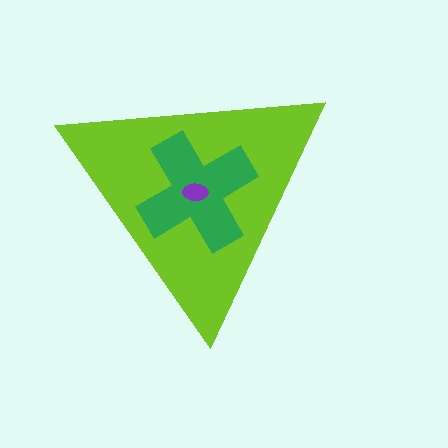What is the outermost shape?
The lime triangle.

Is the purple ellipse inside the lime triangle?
Yes.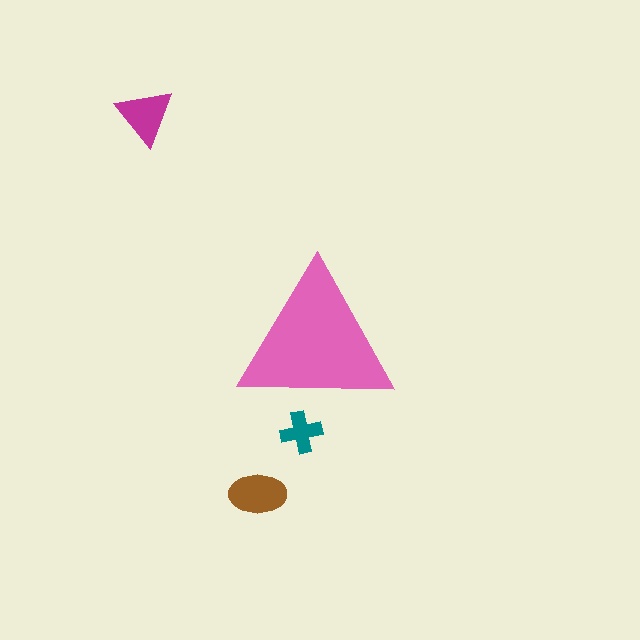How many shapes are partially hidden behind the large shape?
1 shape is partially hidden.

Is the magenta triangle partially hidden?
No, the magenta triangle is fully visible.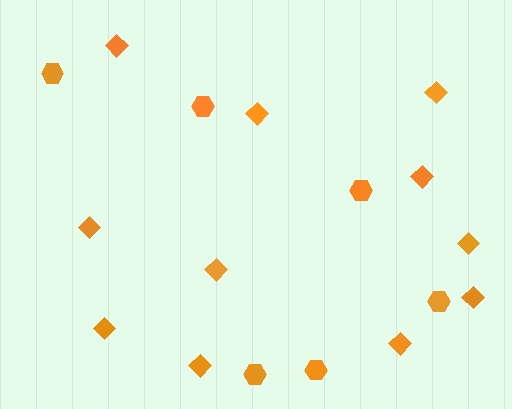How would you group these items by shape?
There are 2 groups: one group of hexagons (6) and one group of diamonds (11).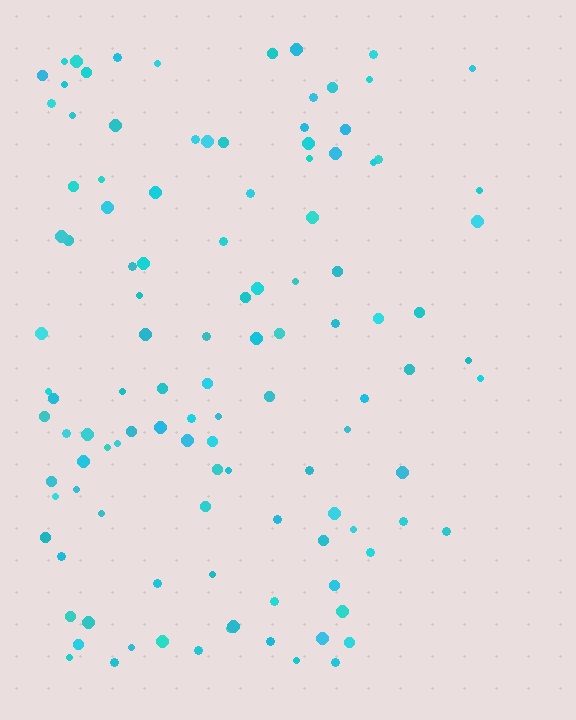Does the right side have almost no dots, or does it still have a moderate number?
Still a moderate number, just noticeably fewer than the left.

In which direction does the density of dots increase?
From right to left, with the left side densest.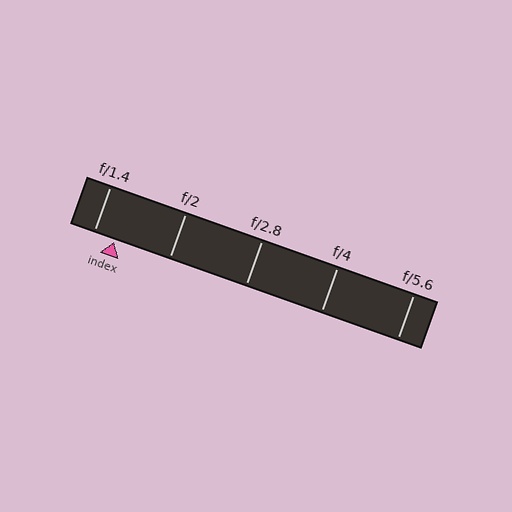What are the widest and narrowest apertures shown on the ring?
The widest aperture shown is f/1.4 and the narrowest is f/5.6.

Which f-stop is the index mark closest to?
The index mark is closest to f/1.4.